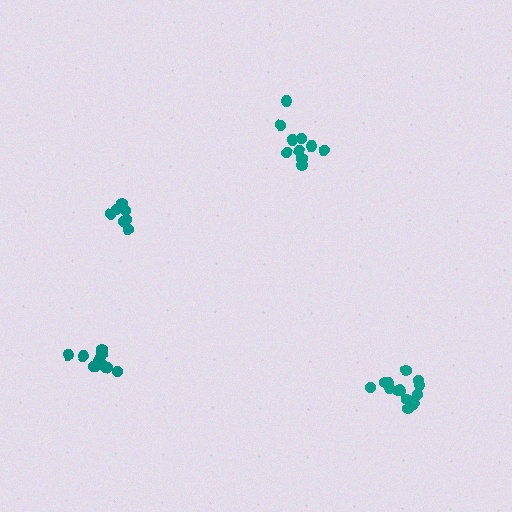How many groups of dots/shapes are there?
There are 4 groups.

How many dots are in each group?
Group 1: 11 dots, Group 2: 11 dots, Group 3: 7 dots, Group 4: 13 dots (42 total).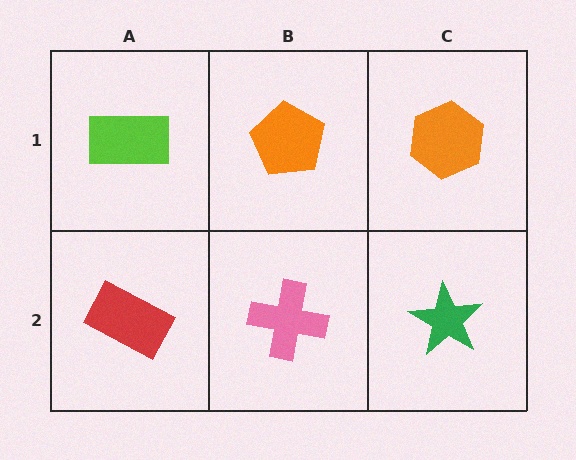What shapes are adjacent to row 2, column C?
An orange hexagon (row 1, column C), a pink cross (row 2, column B).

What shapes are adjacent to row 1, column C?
A green star (row 2, column C), an orange pentagon (row 1, column B).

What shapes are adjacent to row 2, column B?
An orange pentagon (row 1, column B), a red rectangle (row 2, column A), a green star (row 2, column C).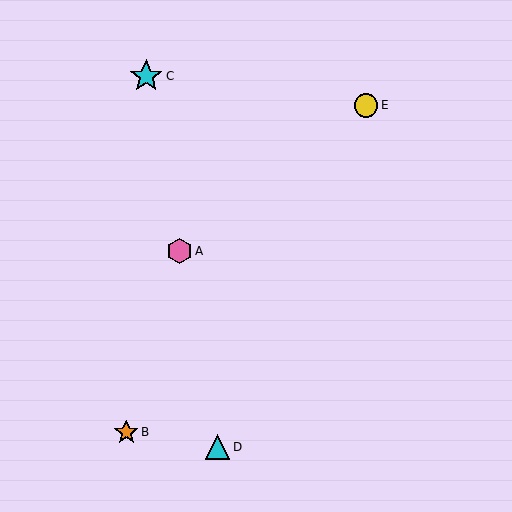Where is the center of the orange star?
The center of the orange star is at (126, 432).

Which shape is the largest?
The cyan star (labeled C) is the largest.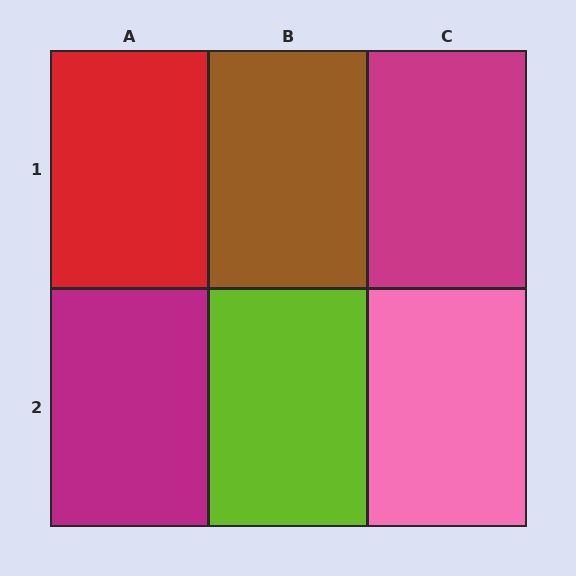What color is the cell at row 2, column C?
Pink.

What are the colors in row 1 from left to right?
Red, brown, magenta.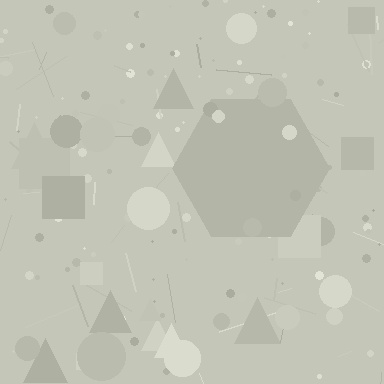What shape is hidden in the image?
A hexagon is hidden in the image.